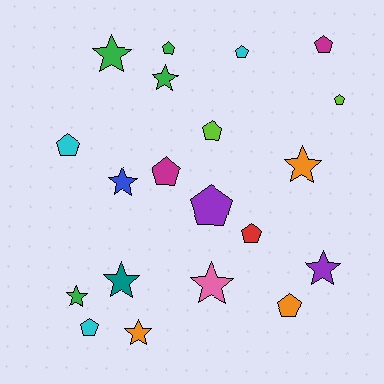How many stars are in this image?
There are 9 stars.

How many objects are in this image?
There are 20 objects.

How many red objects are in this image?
There is 1 red object.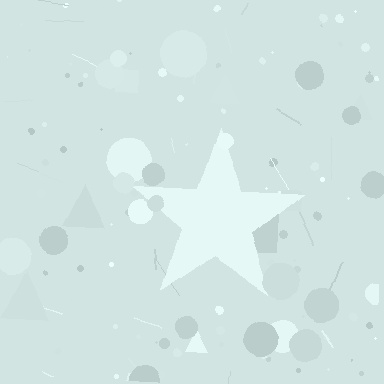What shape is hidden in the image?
A star is hidden in the image.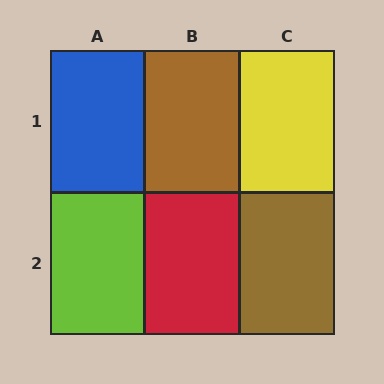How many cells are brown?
2 cells are brown.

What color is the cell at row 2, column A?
Lime.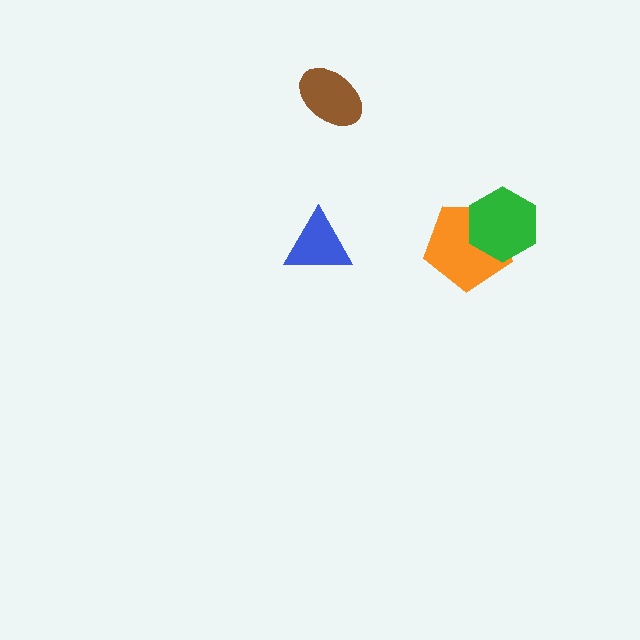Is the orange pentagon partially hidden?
Yes, it is partially covered by another shape.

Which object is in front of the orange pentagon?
The green hexagon is in front of the orange pentagon.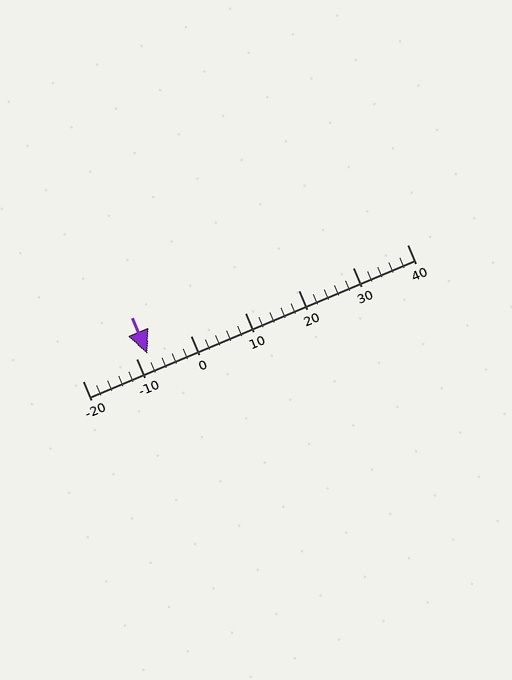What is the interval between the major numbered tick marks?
The major tick marks are spaced 10 units apart.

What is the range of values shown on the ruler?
The ruler shows values from -20 to 40.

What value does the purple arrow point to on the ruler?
The purple arrow points to approximately -8.